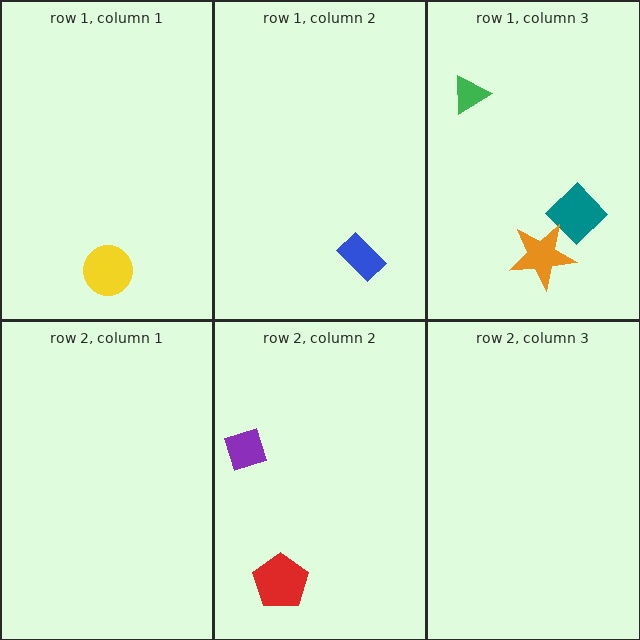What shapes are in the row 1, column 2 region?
The blue rectangle.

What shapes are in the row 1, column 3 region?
The teal diamond, the orange star, the green triangle.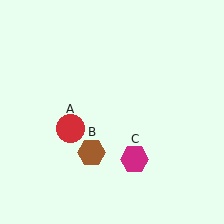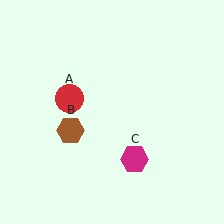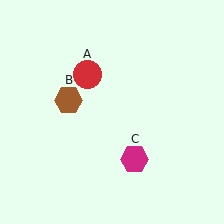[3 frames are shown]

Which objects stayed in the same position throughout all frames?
Magenta hexagon (object C) remained stationary.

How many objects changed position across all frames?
2 objects changed position: red circle (object A), brown hexagon (object B).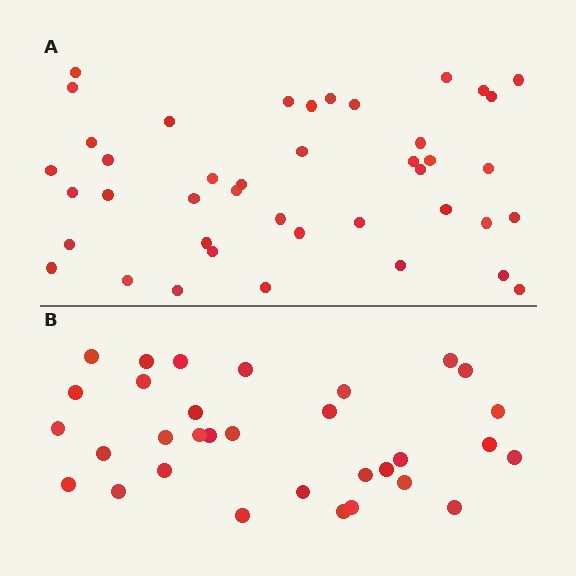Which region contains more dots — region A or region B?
Region A (the top region) has more dots.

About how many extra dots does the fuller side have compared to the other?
Region A has roughly 10 or so more dots than region B.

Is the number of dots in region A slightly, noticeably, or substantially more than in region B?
Region A has noticeably more, but not dramatically so. The ratio is roughly 1.3 to 1.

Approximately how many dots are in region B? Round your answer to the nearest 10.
About 30 dots. (The exact count is 32, which rounds to 30.)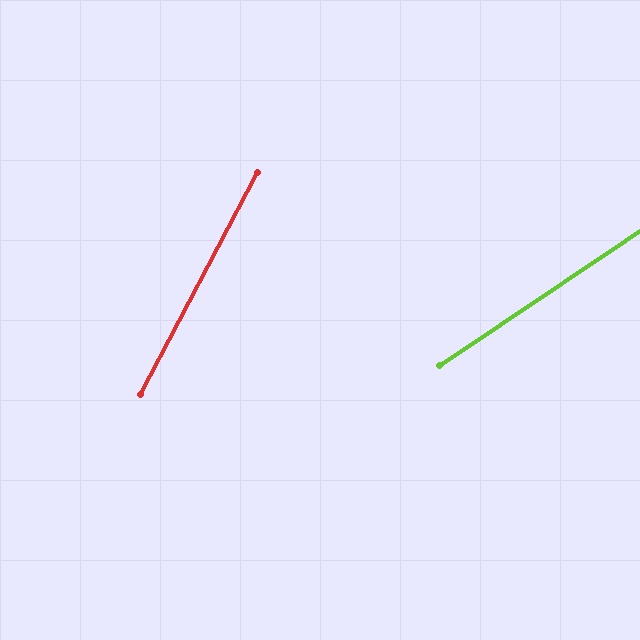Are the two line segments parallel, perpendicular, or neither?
Neither parallel nor perpendicular — they differ by about 28°.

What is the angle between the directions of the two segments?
Approximately 28 degrees.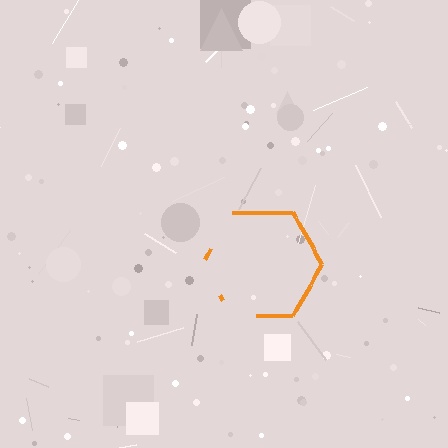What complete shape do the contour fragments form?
The contour fragments form a hexagon.